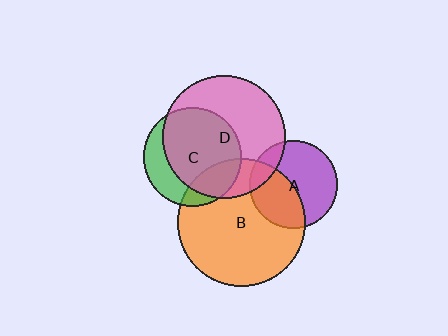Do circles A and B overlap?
Yes.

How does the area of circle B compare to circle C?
Approximately 1.7 times.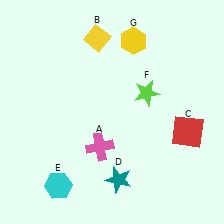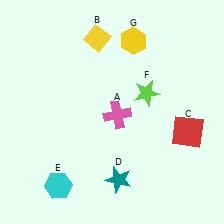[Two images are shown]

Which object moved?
The pink cross (A) moved up.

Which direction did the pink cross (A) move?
The pink cross (A) moved up.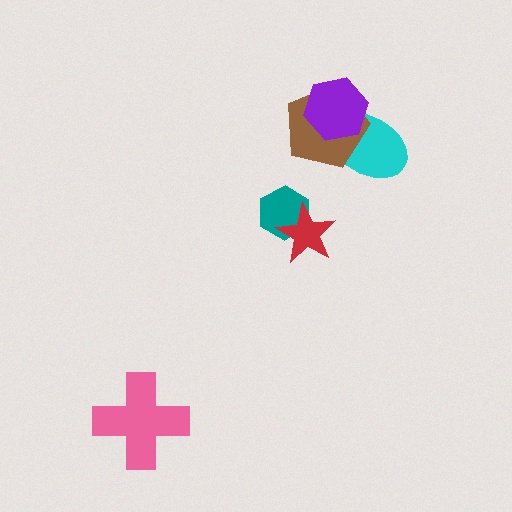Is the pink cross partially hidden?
No, no other shape covers it.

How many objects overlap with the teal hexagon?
1 object overlaps with the teal hexagon.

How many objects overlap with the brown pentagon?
2 objects overlap with the brown pentagon.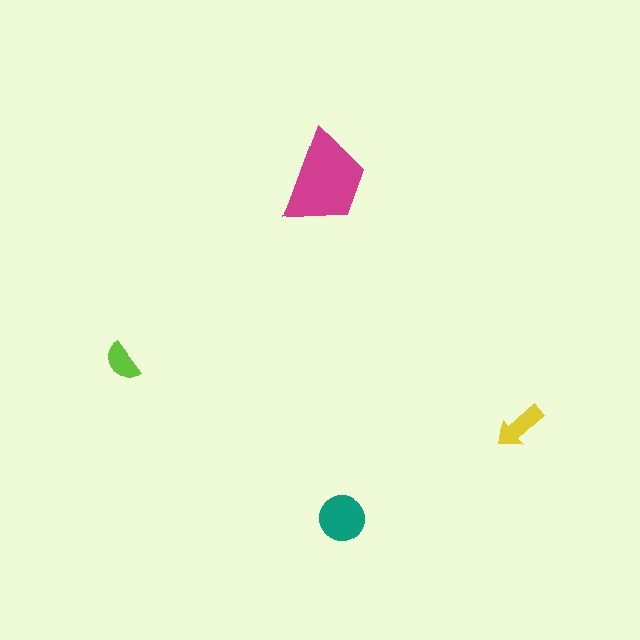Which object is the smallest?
The lime semicircle.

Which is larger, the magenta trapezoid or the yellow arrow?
The magenta trapezoid.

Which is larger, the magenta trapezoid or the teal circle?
The magenta trapezoid.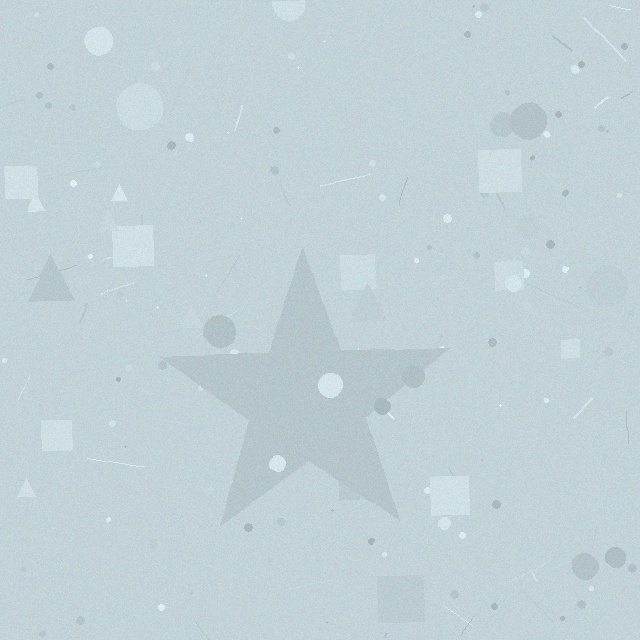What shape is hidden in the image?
A star is hidden in the image.